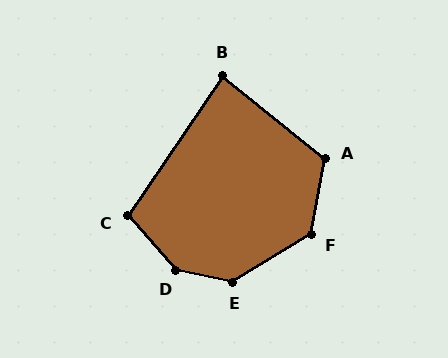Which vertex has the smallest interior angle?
B, at approximately 85 degrees.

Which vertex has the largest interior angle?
D, at approximately 143 degrees.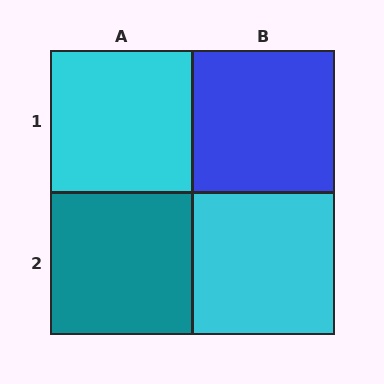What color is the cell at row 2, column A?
Teal.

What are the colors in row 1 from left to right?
Cyan, blue.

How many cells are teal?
1 cell is teal.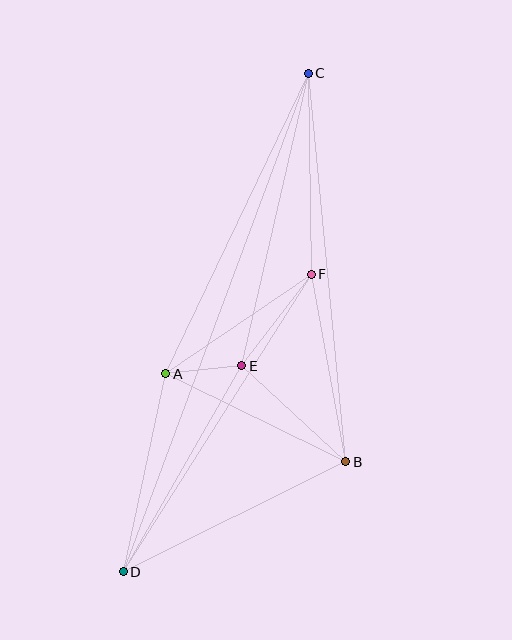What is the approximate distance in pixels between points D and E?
The distance between D and E is approximately 238 pixels.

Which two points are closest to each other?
Points A and E are closest to each other.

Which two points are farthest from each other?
Points C and D are farthest from each other.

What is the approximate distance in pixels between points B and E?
The distance between B and E is approximately 141 pixels.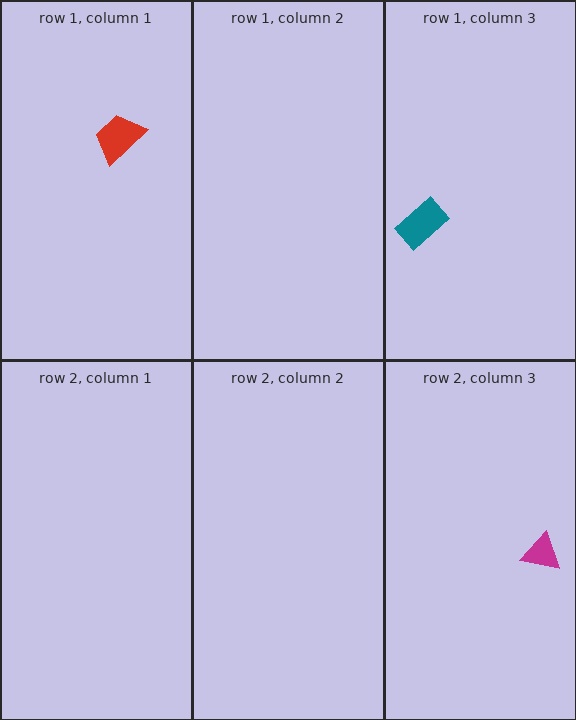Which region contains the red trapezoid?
The row 1, column 1 region.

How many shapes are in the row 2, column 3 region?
1.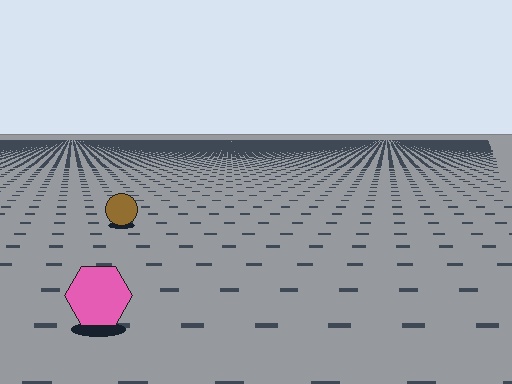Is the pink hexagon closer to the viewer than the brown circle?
Yes. The pink hexagon is closer — you can tell from the texture gradient: the ground texture is coarser near it.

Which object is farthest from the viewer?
The brown circle is farthest from the viewer. It appears smaller and the ground texture around it is denser.